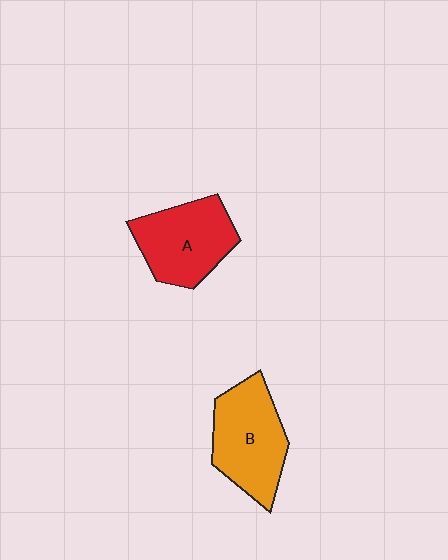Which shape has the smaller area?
Shape A (red).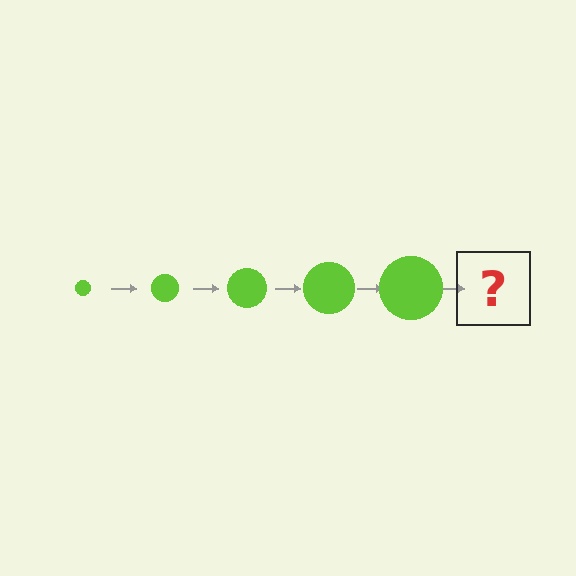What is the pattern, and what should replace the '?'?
The pattern is that the circle gets progressively larger each step. The '?' should be a lime circle, larger than the previous one.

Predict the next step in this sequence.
The next step is a lime circle, larger than the previous one.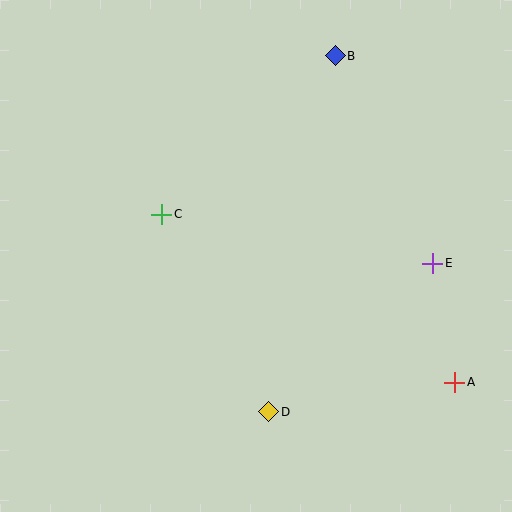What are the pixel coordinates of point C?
Point C is at (162, 214).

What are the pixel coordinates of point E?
Point E is at (433, 263).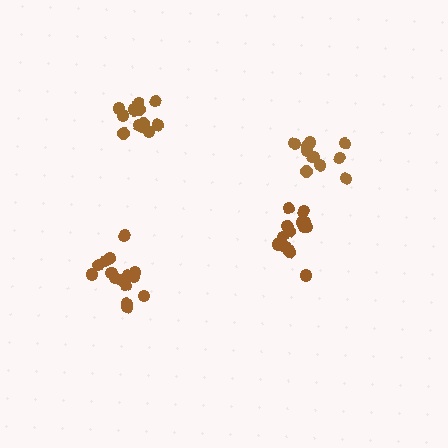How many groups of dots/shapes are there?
There are 4 groups.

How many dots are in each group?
Group 1: 15 dots, Group 2: 15 dots, Group 3: 10 dots, Group 4: 12 dots (52 total).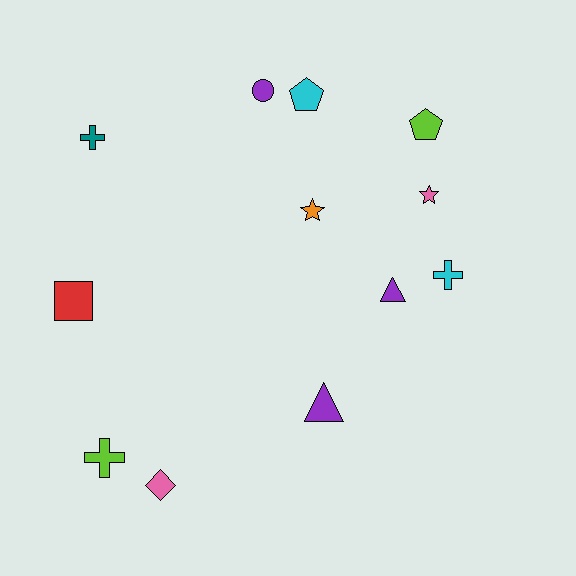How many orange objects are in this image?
There is 1 orange object.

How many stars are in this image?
There are 2 stars.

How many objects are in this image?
There are 12 objects.